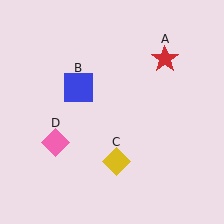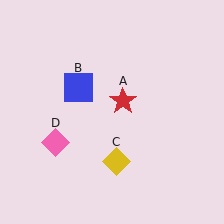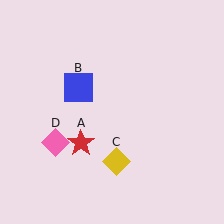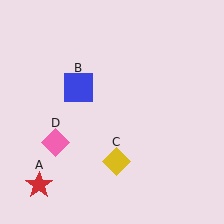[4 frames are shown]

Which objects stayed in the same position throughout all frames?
Blue square (object B) and yellow diamond (object C) and pink diamond (object D) remained stationary.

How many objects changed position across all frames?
1 object changed position: red star (object A).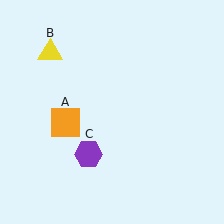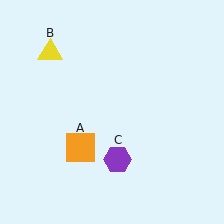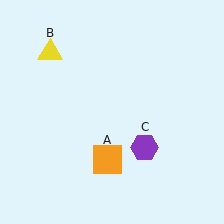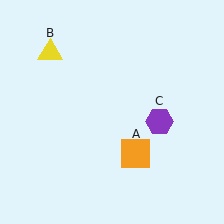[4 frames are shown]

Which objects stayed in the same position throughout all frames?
Yellow triangle (object B) remained stationary.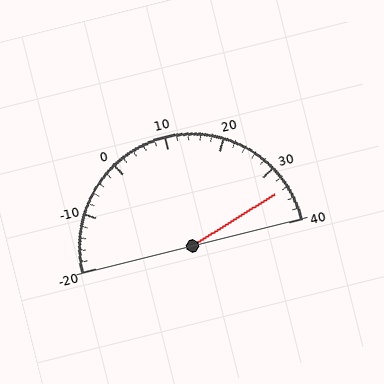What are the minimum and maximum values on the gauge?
The gauge ranges from -20 to 40.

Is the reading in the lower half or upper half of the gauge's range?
The reading is in the upper half of the range (-20 to 40).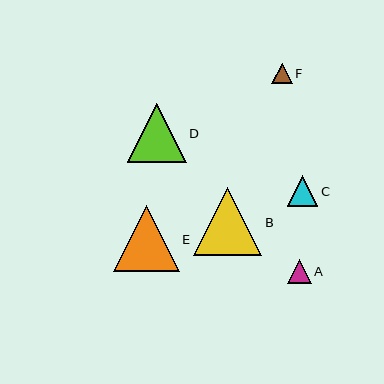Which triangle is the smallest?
Triangle F is the smallest with a size of approximately 20 pixels.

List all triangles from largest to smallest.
From largest to smallest: B, E, D, C, A, F.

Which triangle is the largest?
Triangle B is the largest with a size of approximately 68 pixels.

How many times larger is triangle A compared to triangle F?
Triangle A is approximately 1.2 times the size of triangle F.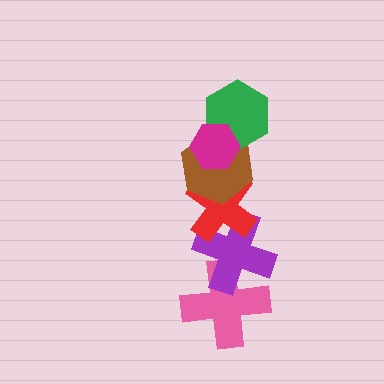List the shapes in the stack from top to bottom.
From top to bottom: the magenta hexagon, the green hexagon, the brown hexagon, the red cross, the purple cross, the pink cross.